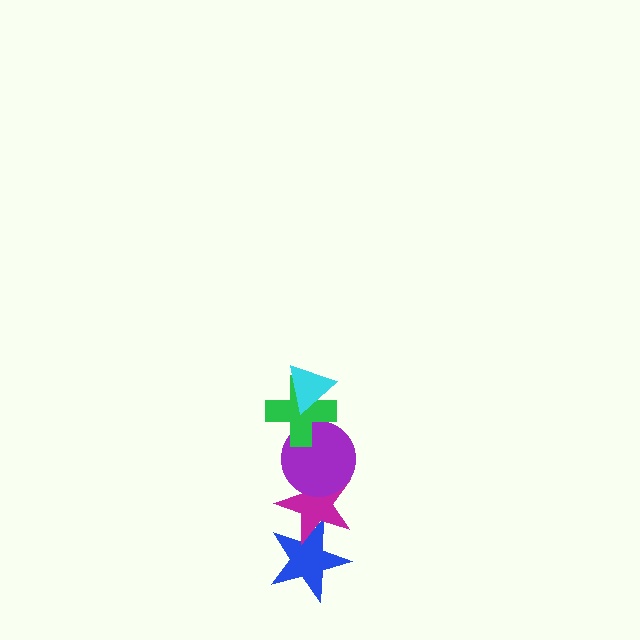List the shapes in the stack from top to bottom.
From top to bottom: the cyan triangle, the green cross, the purple circle, the magenta star, the blue star.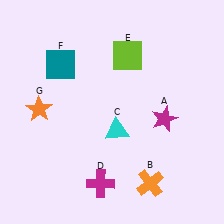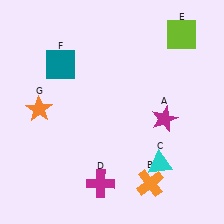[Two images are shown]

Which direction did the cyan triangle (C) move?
The cyan triangle (C) moved right.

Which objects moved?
The objects that moved are: the cyan triangle (C), the lime square (E).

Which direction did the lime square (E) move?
The lime square (E) moved right.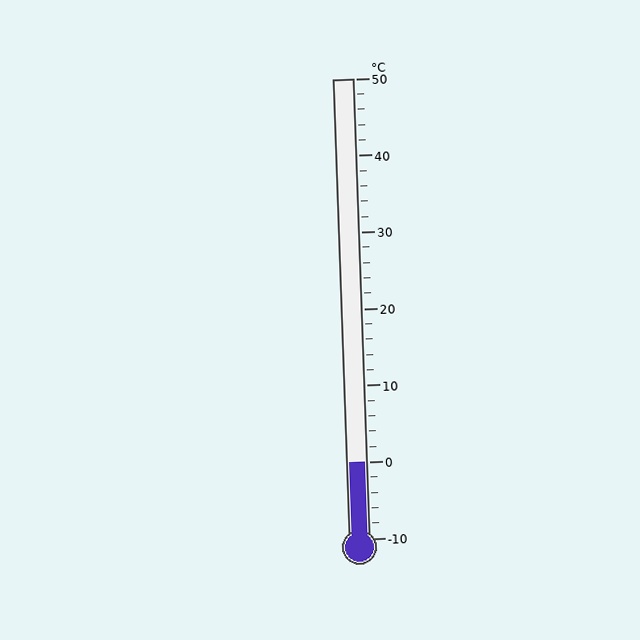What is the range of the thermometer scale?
The thermometer scale ranges from -10°C to 50°C.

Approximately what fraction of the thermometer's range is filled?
The thermometer is filled to approximately 15% of its range.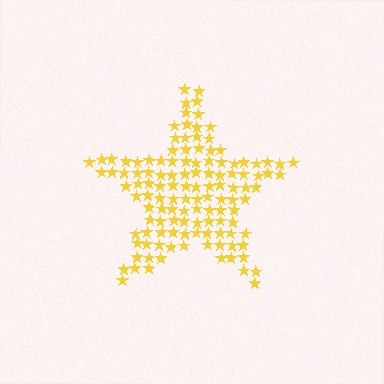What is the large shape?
The large shape is a star.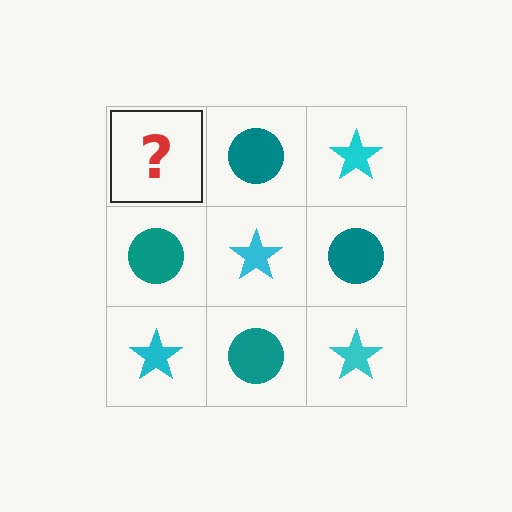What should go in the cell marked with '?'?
The missing cell should contain a cyan star.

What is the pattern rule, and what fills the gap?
The rule is that it alternates cyan star and teal circle in a checkerboard pattern. The gap should be filled with a cyan star.